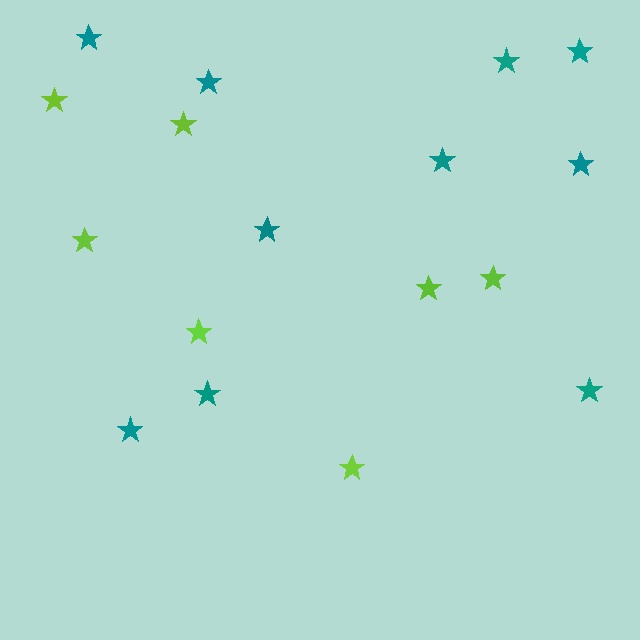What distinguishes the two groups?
There are 2 groups: one group of teal stars (10) and one group of lime stars (7).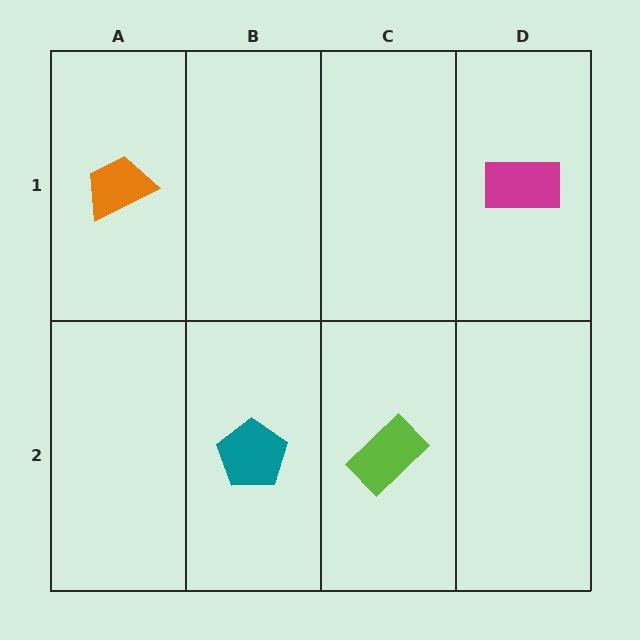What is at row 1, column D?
A magenta rectangle.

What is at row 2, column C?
A lime rectangle.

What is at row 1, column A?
An orange trapezoid.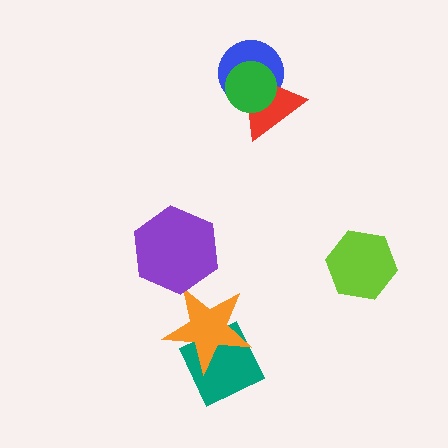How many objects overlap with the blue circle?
2 objects overlap with the blue circle.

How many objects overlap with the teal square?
1 object overlaps with the teal square.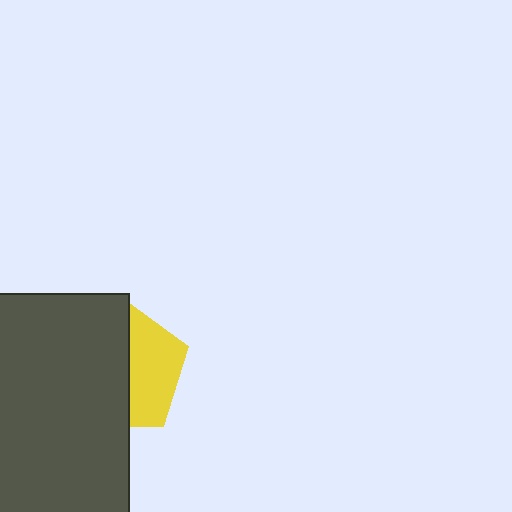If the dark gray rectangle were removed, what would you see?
You would see the complete yellow pentagon.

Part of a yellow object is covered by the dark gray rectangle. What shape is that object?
It is a pentagon.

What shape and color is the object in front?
The object in front is a dark gray rectangle.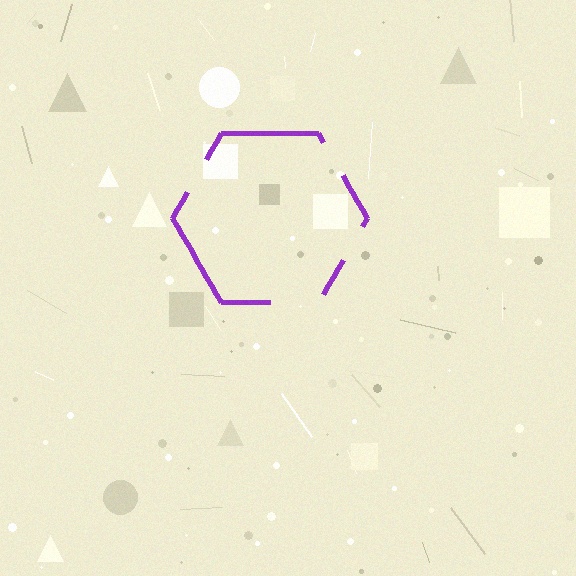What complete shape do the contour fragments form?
The contour fragments form a hexagon.